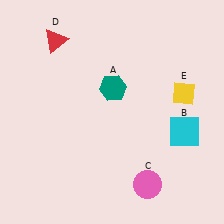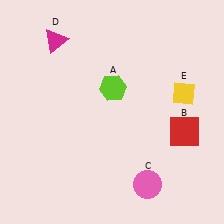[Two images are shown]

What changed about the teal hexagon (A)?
In Image 1, A is teal. In Image 2, it changed to lime.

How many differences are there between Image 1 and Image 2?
There are 3 differences between the two images.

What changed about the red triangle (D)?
In Image 1, D is red. In Image 2, it changed to magenta.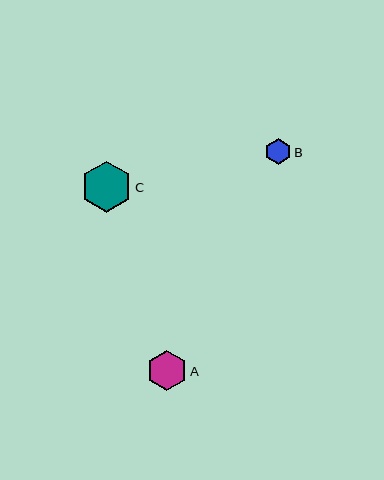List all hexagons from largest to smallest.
From largest to smallest: C, A, B.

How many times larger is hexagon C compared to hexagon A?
Hexagon C is approximately 1.3 times the size of hexagon A.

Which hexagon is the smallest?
Hexagon B is the smallest with a size of approximately 25 pixels.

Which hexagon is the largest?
Hexagon C is the largest with a size of approximately 51 pixels.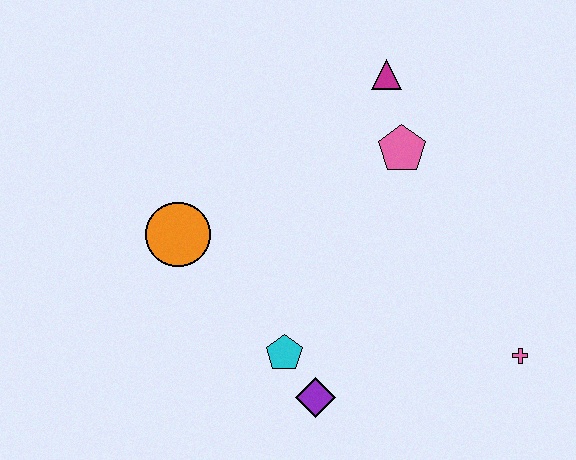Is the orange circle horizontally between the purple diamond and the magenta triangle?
No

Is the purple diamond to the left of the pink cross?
Yes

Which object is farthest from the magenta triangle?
The purple diamond is farthest from the magenta triangle.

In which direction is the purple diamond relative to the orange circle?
The purple diamond is below the orange circle.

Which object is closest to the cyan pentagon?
The purple diamond is closest to the cyan pentagon.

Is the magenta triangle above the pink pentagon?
Yes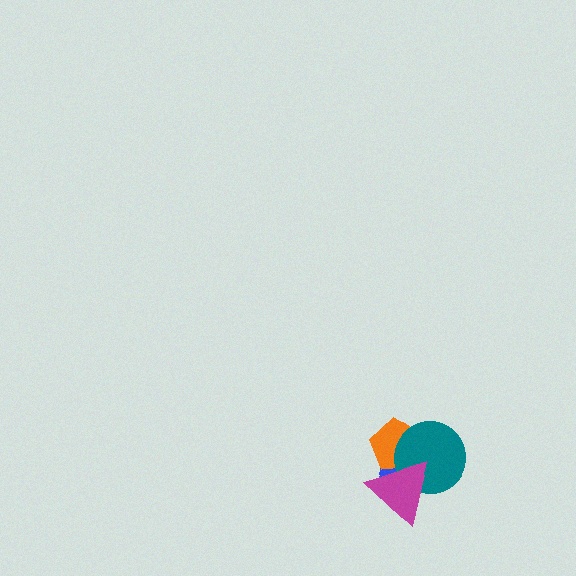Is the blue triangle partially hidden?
Yes, it is partially covered by another shape.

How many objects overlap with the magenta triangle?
3 objects overlap with the magenta triangle.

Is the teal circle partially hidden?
Yes, it is partially covered by another shape.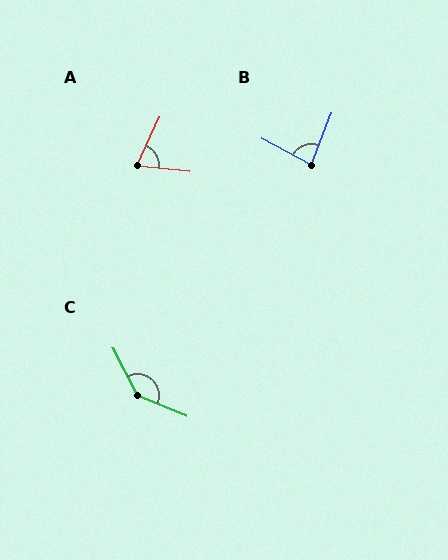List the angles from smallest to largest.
A (71°), B (84°), C (140°).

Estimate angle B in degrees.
Approximately 84 degrees.